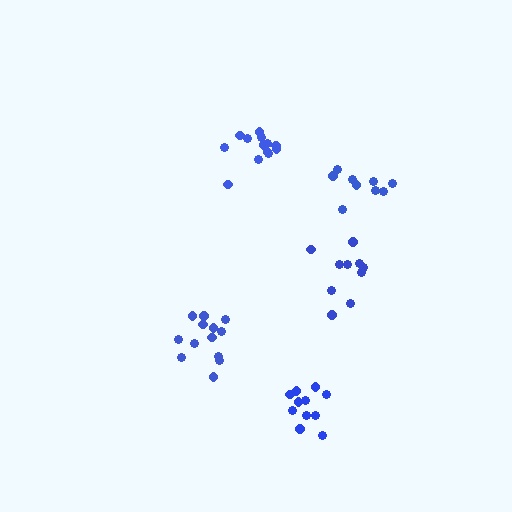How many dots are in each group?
Group 1: 9 dots, Group 2: 11 dots, Group 3: 13 dots, Group 4: 13 dots, Group 5: 10 dots (56 total).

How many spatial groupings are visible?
There are 5 spatial groupings.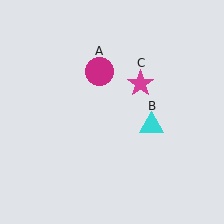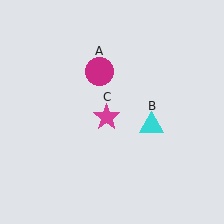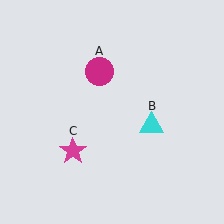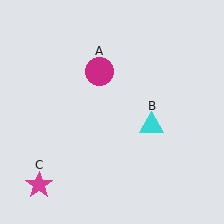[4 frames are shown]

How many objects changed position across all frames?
1 object changed position: magenta star (object C).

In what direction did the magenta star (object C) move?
The magenta star (object C) moved down and to the left.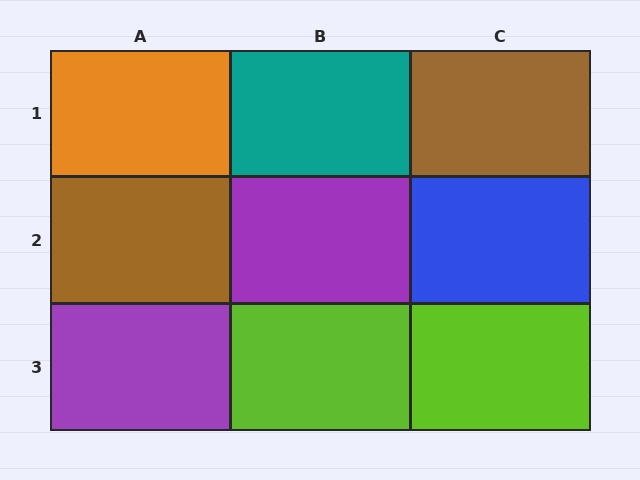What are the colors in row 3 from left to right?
Purple, lime, lime.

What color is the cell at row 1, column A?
Orange.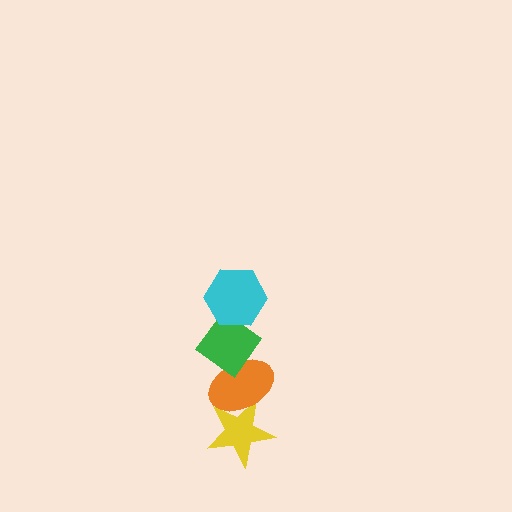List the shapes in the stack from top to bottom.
From top to bottom: the cyan hexagon, the green diamond, the orange ellipse, the yellow star.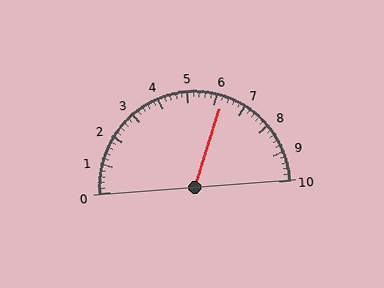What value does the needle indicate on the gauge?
The needle indicates approximately 6.2.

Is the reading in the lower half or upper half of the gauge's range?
The reading is in the upper half of the range (0 to 10).